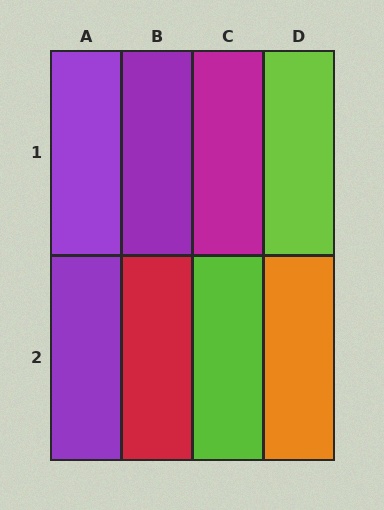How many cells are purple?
3 cells are purple.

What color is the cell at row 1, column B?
Purple.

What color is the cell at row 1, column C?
Magenta.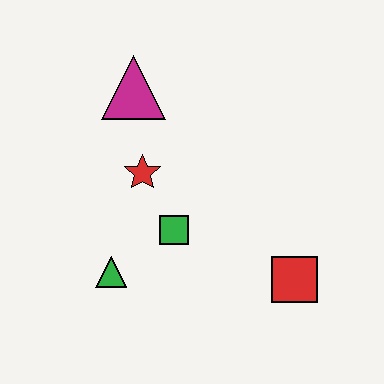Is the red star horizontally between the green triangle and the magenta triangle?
No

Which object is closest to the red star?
The green square is closest to the red star.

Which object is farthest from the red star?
The red square is farthest from the red star.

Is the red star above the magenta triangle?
No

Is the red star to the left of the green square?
Yes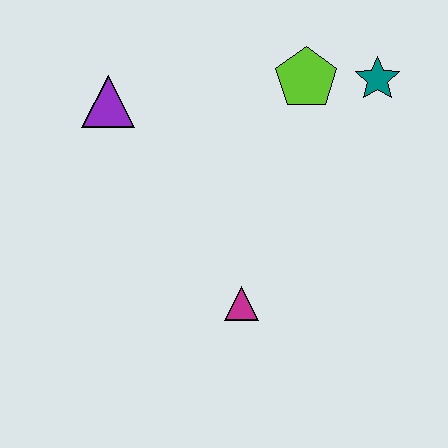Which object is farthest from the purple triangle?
The teal star is farthest from the purple triangle.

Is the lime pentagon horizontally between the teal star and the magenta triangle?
Yes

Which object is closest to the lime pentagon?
The teal star is closest to the lime pentagon.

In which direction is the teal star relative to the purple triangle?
The teal star is to the right of the purple triangle.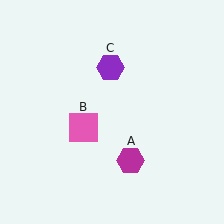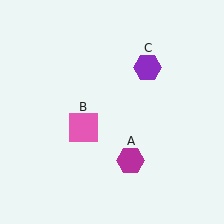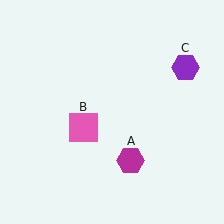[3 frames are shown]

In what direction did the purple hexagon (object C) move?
The purple hexagon (object C) moved right.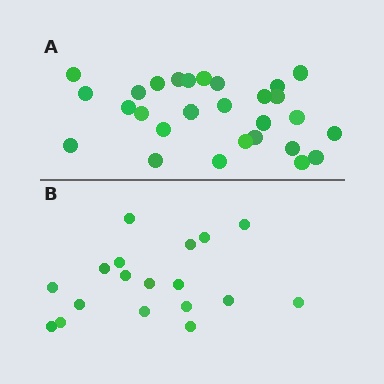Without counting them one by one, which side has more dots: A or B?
Region A (the top region) has more dots.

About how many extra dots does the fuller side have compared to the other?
Region A has roughly 10 or so more dots than region B.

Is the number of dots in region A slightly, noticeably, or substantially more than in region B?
Region A has substantially more. The ratio is roughly 1.6 to 1.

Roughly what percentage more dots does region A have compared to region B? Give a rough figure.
About 55% more.